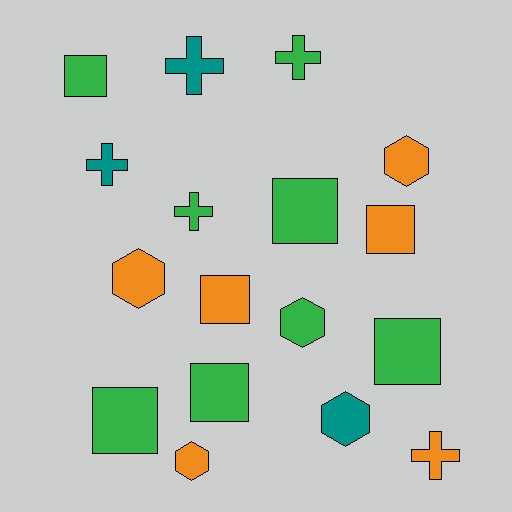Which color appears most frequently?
Green, with 8 objects.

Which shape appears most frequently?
Square, with 7 objects.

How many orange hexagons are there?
There are 3 orange hexagons.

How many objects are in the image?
There are 17 objects.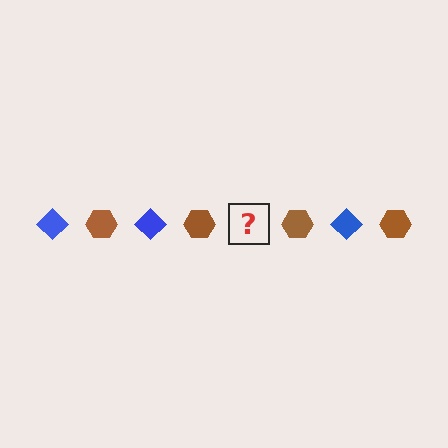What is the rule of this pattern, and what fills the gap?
The rule is that the pattern alternates between blue diamond and brown hexagon. The gap should be filled with a blue diamond.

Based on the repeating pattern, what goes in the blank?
The blank should be a blue diamond.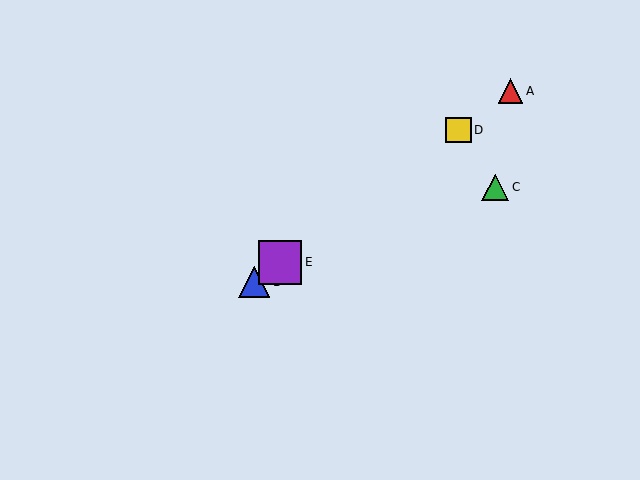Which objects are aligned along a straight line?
Objects A, B, D, E are aligned along a straight line.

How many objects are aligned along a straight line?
4 objects (A, B, D, E) are aligned along a straight line.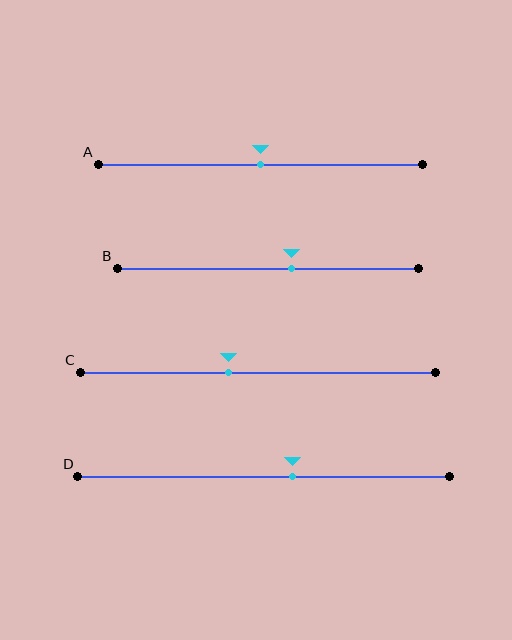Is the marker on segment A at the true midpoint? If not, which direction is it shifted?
Yes, the marker on segment A is at the true midpoint.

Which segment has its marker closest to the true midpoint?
Segment A has its marker closest to the true midpoint.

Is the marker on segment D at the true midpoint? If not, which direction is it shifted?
No, the marker on segment D is shifted to the right by about 8% of the segment length.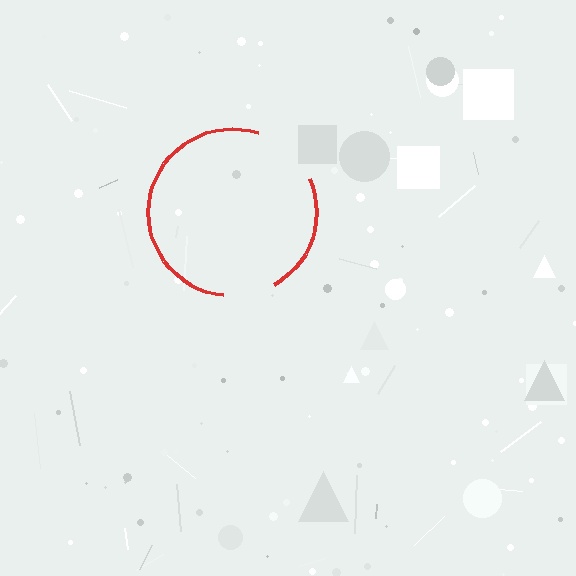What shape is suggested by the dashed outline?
The dashed outline suggests a circle.